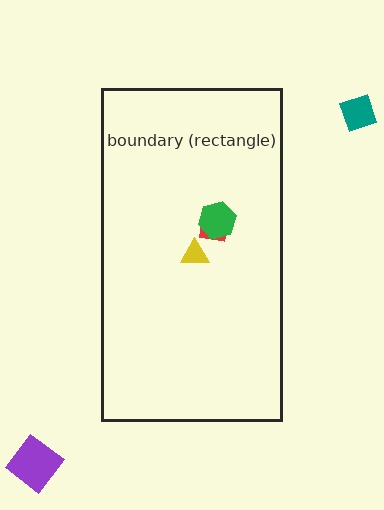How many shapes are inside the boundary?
3 inside, 2 outside.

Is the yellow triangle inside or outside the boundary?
Inside.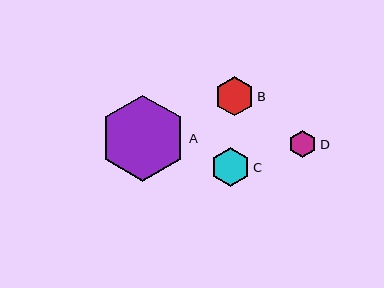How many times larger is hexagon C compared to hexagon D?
Hexagon C is approximately 1.4 times the size of hexagon D.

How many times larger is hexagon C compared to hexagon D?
Hexagon C is approximately 1.4 times the size of hexagon D.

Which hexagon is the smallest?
Hexagon D is the smallest with a size of approximately 28 pixels.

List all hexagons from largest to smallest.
From largest to smallest: A, B, C, D.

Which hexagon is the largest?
Hexagon A is the largest with a size of approximately 86 pixels.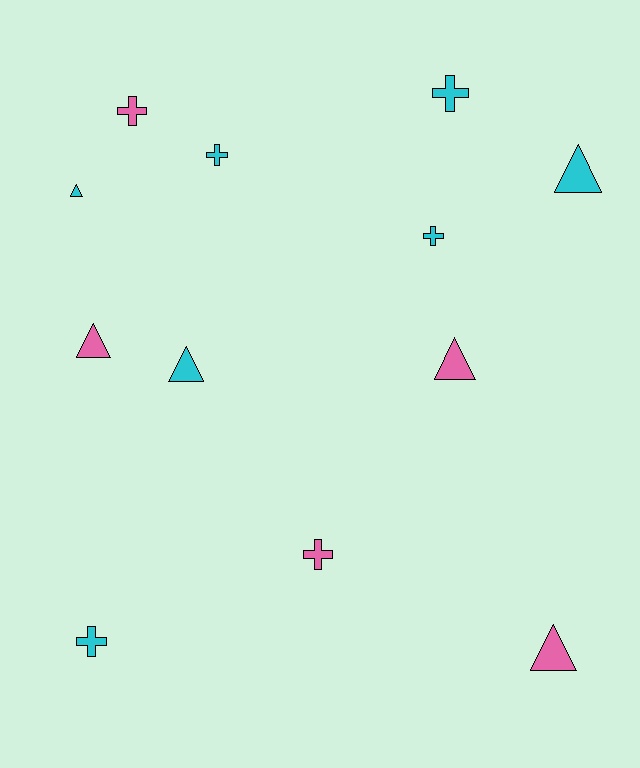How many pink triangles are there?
There are 3 pink triangles.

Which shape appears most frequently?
Cross, with 6 objects.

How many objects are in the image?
There are 12 objects.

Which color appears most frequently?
Cyan, with 7 objects.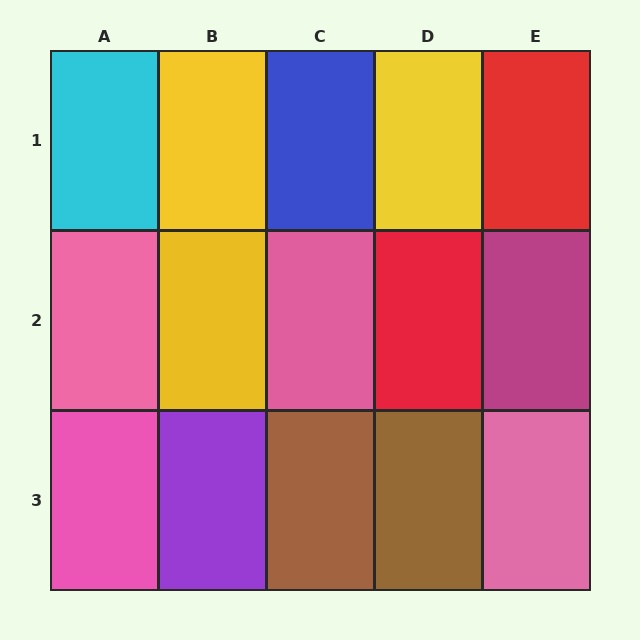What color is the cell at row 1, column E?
Red.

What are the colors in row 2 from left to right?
Pink, yellow, pink, red, magenta.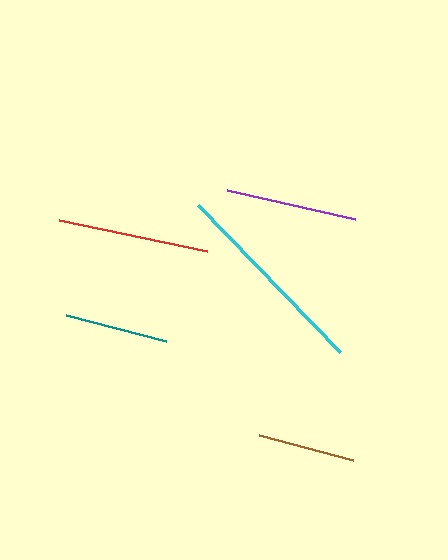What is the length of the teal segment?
The teal segment is approximately 103 pixels long.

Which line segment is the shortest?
The brown line is the shortest at approximately 98 pixels.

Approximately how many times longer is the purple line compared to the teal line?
The purple line is approximately 1.3 times the length of the teal line.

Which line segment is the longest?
The cyan line is the longest at approximately 205 pixels.